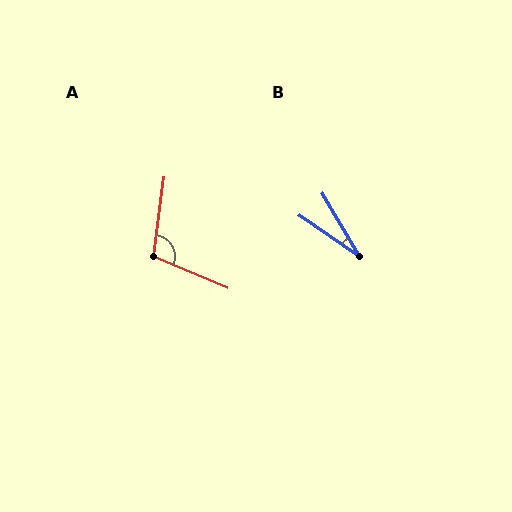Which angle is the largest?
A, at approximately 105 degrees.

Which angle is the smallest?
B, at approximately 25 degrees.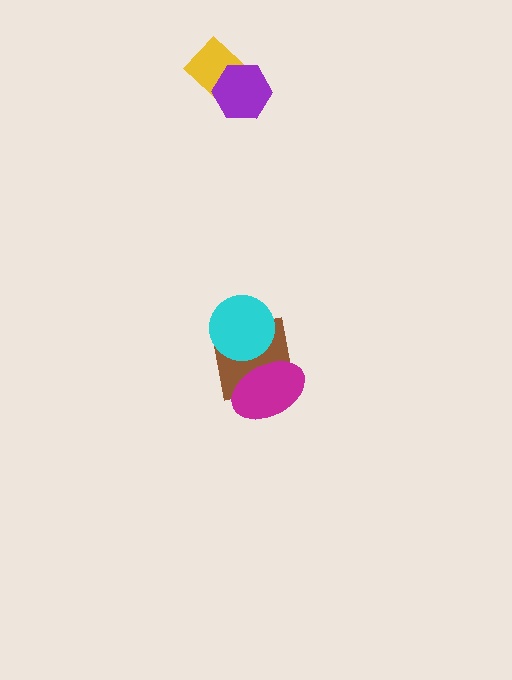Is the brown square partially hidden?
Yes, it is partially covered by another shape.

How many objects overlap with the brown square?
2 objects overlap with the brown square.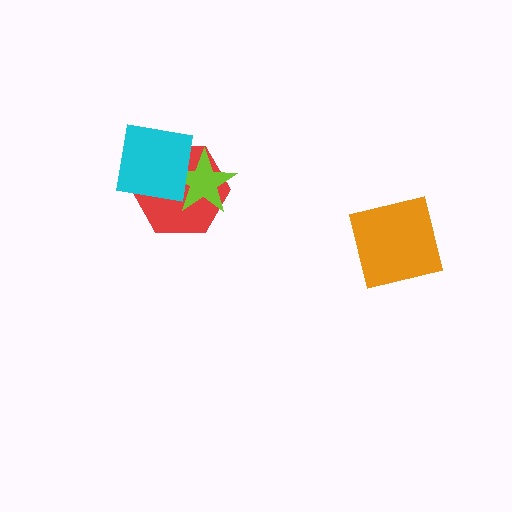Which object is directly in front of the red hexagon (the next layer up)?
The lime star is directly in front of the red hexagon.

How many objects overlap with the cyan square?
2 objects overlap with the cyan square.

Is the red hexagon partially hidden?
Yes, it is partially covered by another shape.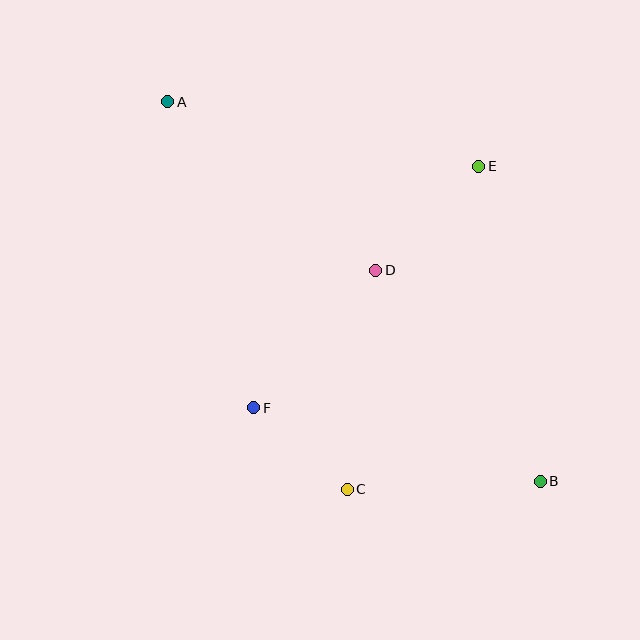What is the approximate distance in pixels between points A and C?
The distance between A and C is approximately 427 pixels.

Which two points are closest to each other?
Points C and F are closest to each other.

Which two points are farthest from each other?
Points A and B are farthest from each other.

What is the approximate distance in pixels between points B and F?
The distance between B and F is approximately 296 pixels.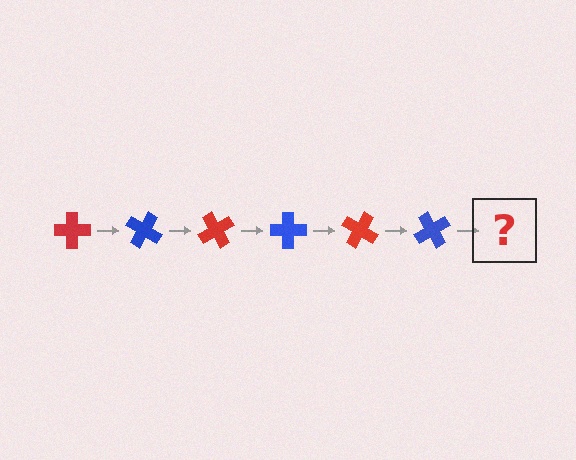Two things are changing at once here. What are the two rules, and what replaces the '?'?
The two rules are that it rotates 30 degrees each step and the color cycles through red and blue. The '?' should be a red cross, rotated 180 degrees from the start.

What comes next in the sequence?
The next element should be a red cross, rotated 180 degrees from the start.